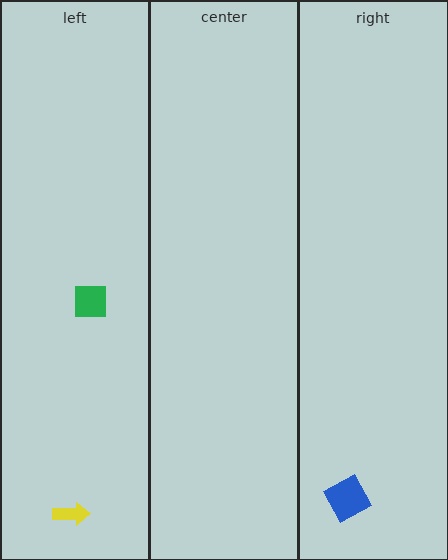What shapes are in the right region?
The blue diamond.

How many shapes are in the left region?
2.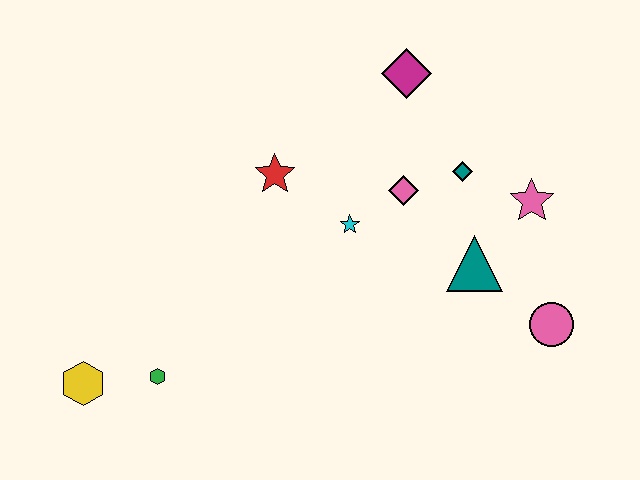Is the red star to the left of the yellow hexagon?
No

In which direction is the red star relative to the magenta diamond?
The red star is to the left of the magenta diamond.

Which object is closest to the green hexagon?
The yellow hexagon is closest to the green hexagon.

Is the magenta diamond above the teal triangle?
Yes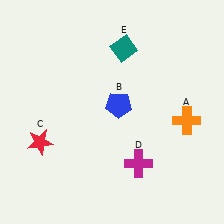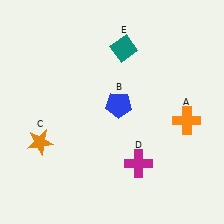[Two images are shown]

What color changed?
The star (C) changed from red in Image 1 to orange in Image 2.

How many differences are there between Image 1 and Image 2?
There is 1 difference between the two images.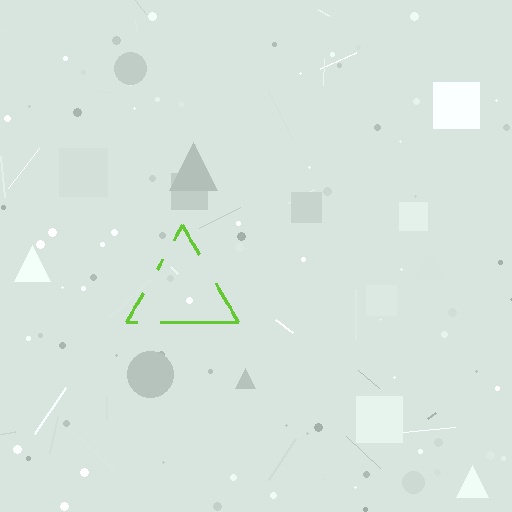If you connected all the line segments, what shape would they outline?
They would outline a triangle.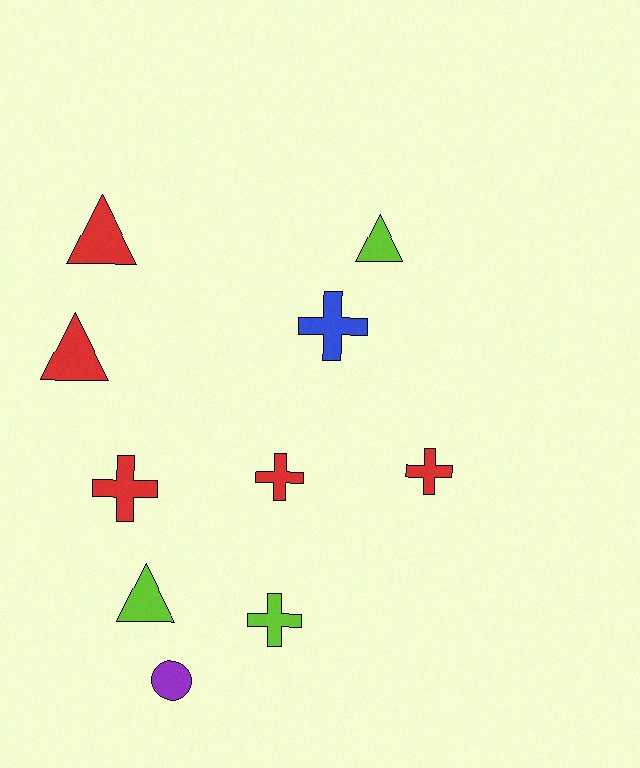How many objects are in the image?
There are 10 objects.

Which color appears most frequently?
Red, with 5 objects.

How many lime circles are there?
There are no lime circles.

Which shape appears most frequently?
Cross, with 5 objects.